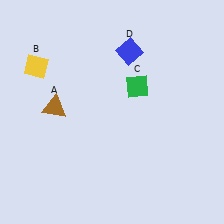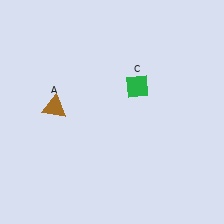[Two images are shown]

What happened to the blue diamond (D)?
The blue diamond (D) was removed in Image 2. It was in the top-right area of Image 1.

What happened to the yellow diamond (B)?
The yellow diamond (B) was removed in Image 2. It was in the top-left area of Image 1.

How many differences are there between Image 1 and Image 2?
There are 2 differences between the two images.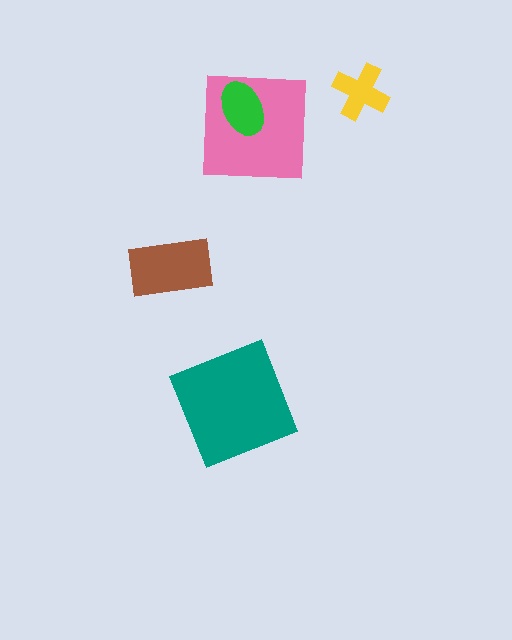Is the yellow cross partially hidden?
No, no other shape covers it.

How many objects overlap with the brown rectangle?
0 objects overlap with the brown rectangle.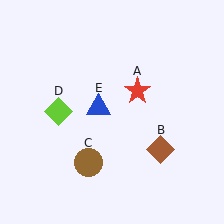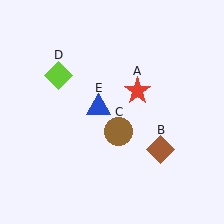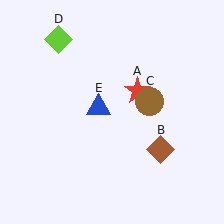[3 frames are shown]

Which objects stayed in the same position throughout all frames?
Red star (object A) and brown diamond (object B) and blue triangle (object E) remained stationary.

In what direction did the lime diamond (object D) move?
The lime diamond (object D) moved up.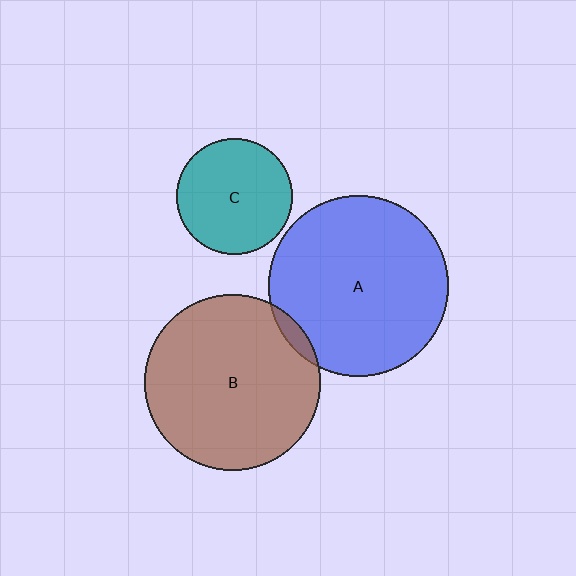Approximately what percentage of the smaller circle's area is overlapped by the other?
Approximately 5%.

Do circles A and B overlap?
Yes.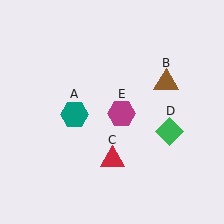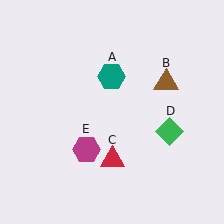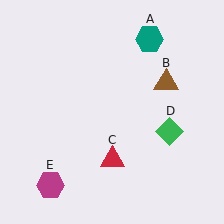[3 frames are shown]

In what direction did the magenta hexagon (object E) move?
The magenta hexagon (object E) moved down and to the left.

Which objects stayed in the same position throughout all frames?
Brown triangle (object B) and red triangle (object C) and green diamond (object D) remained stationary.